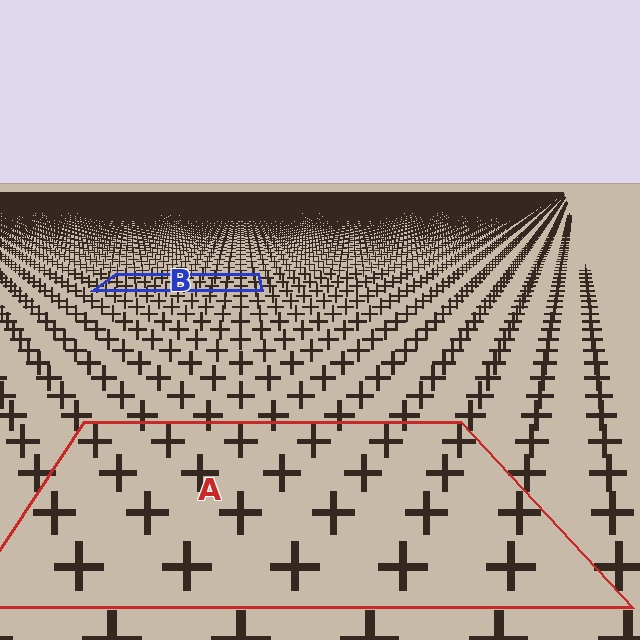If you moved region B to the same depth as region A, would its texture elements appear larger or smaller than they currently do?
They would appear larger. At a closer depth, the same texture elements are projected at a bigger on-screen size.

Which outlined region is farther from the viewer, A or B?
Region B is farther from the viewer — the texture elements inside it appear smaller and more densely packed.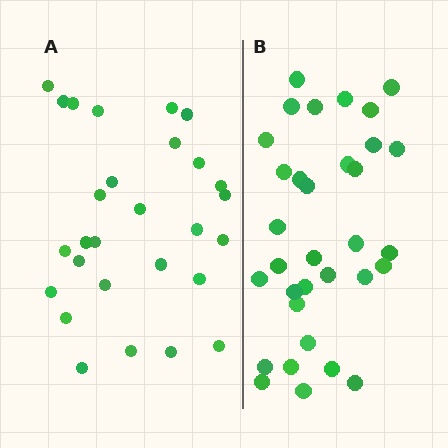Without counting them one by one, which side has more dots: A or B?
Region B (the right region) has more dots.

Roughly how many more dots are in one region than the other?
Region B has about 5 more dots than region A.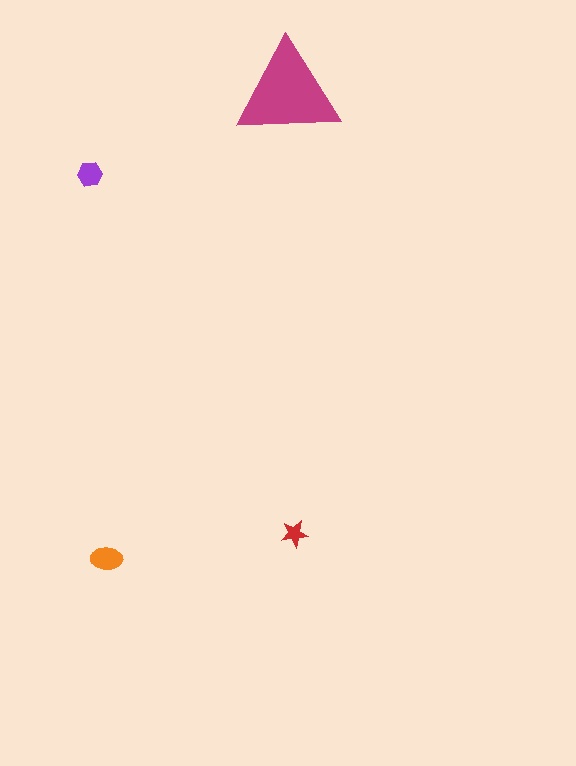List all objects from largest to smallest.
The magenta triangle, the orange ellipse, the purple hexagon, the red star.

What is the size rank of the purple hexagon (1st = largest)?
3rd.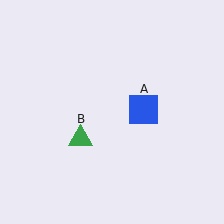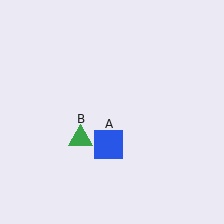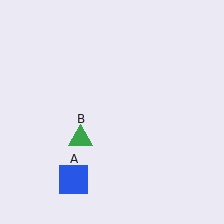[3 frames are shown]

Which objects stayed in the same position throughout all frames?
Green triangle (object B) remained stationary.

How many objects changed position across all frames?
1 object changed position: blue square (object A).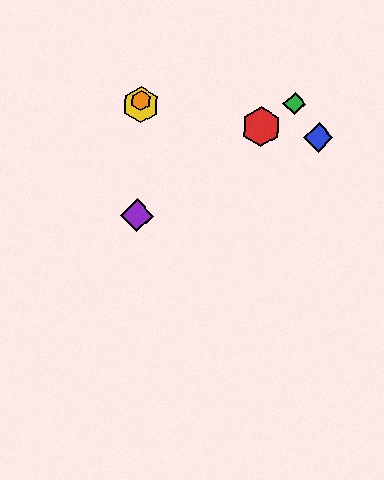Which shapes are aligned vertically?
The yellow hexagon, the purple diamond, the orange hexagon are aligned vertically.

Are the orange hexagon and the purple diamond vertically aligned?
Yes, both are at x≈141.